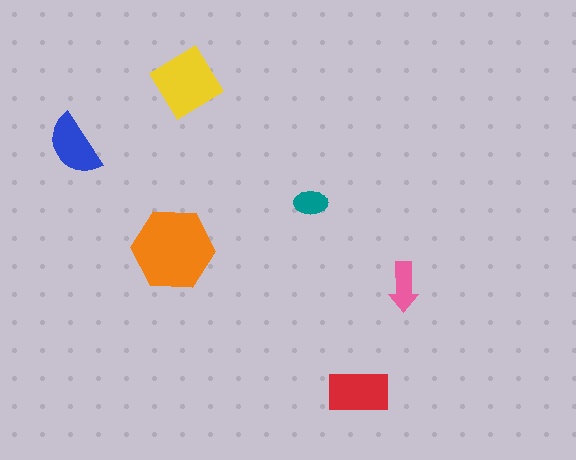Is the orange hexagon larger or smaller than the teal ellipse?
Larger.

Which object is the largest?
The orange hexagon.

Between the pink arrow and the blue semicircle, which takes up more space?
The blue semicircle.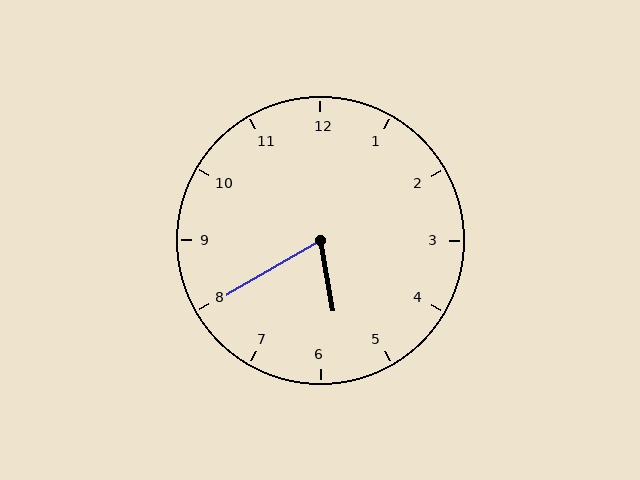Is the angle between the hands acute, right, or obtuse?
It is acute.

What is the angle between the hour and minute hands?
Approximately 70 degrees.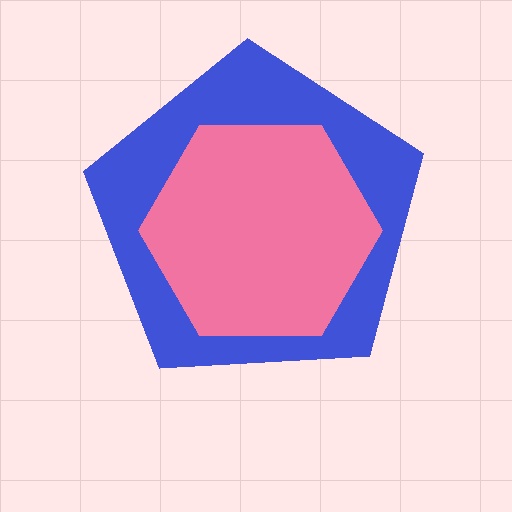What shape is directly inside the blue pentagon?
The pink hexagon.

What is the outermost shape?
The blue pentagon.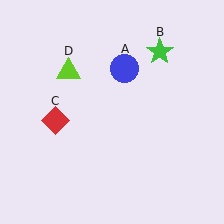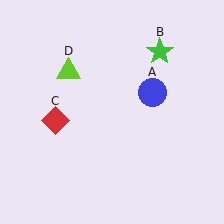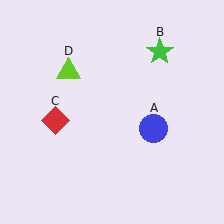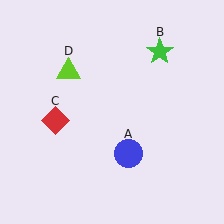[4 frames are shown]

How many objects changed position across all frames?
1 object changed position: blue circle (object A).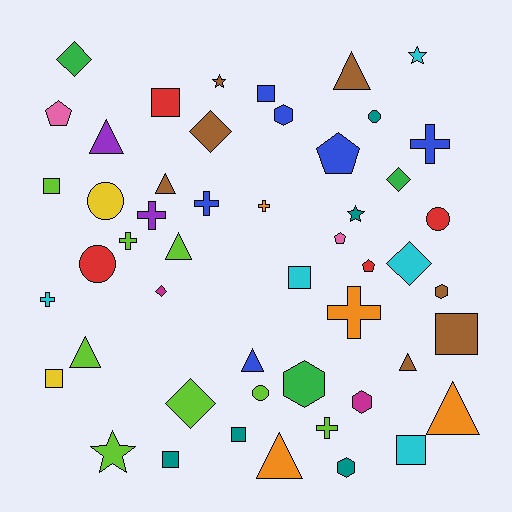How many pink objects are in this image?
There are 2 pink objects.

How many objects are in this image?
There are 50 objects.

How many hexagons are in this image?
There are 5 hexagons.